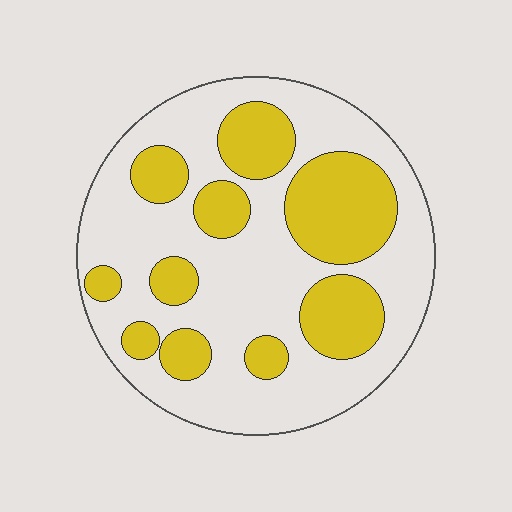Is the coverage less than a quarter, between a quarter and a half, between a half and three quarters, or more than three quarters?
Between a quarter and a half.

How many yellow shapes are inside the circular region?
10.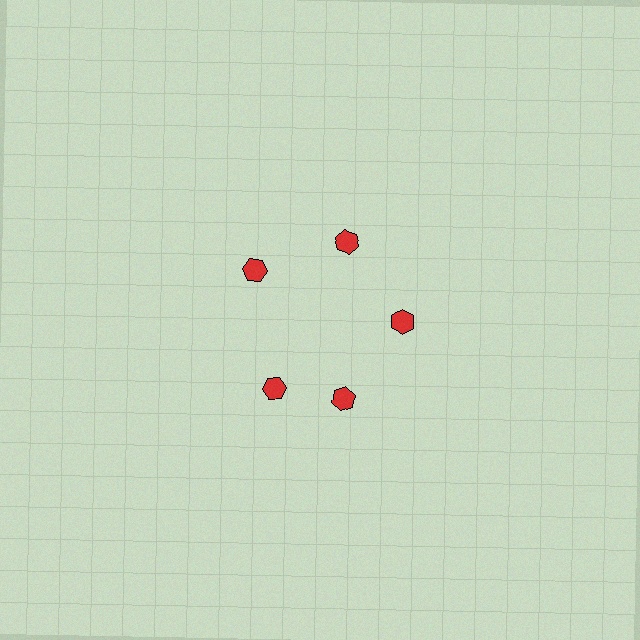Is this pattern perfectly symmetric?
No. The 5 red hexagons are arranged in a ring, but one element near the 8 o'clock position is rotated out of alignment along the ring, breaking the 5-fold rotational symmetry.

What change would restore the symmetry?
The symmetry would be restored by rotating it back into even spacing with its neighbors so that all 5 hexagons sit at equal angles and equal distance from the center.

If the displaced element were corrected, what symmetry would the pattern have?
It would have 5-fold rotational symmetry — the pattern would map onto itself every 72 degrees.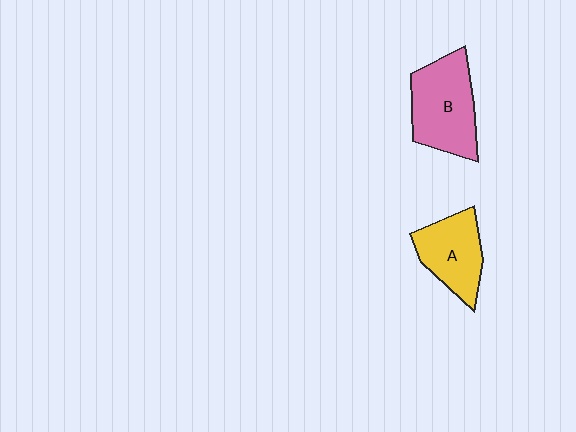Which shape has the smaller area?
Shape A (yellow).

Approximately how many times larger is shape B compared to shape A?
Approximately 1.3 times.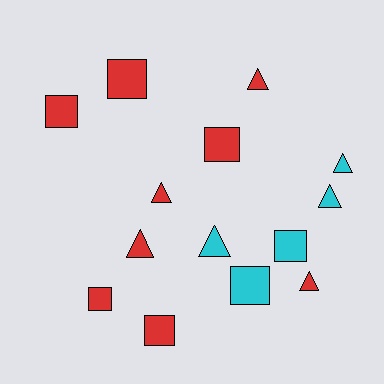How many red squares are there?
There are 5 red squares.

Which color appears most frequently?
Red, with 9 objects.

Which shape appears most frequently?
Triangle, with 7 objects.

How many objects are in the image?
There are 14 objects.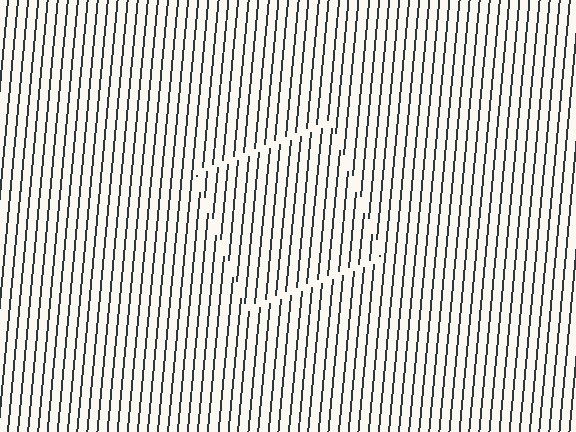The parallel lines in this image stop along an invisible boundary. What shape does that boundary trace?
An illusory square. The interior of the shape contains the same grating, shifted by half a period — the contour is defined by the phase discontinuity where line-ends from the inner and outer gratings abut.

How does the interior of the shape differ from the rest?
The interior of the shape contains the same grating, shifted by half a period — the contour is defined by the phase discontinuity where line-ends from the inner and outer gratings abut.